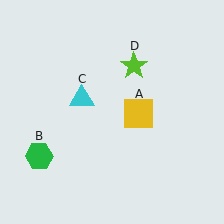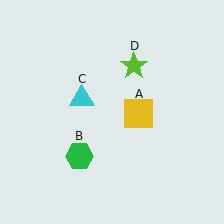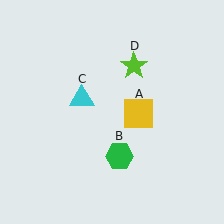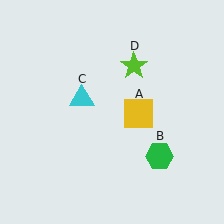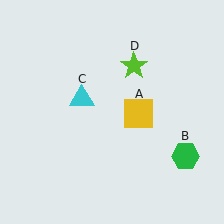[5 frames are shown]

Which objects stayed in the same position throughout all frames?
Yellow square (object A) and cyan triangle (object C) and lime star (object D) remained stationary.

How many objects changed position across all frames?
1 object changed position: green hexagon (object B).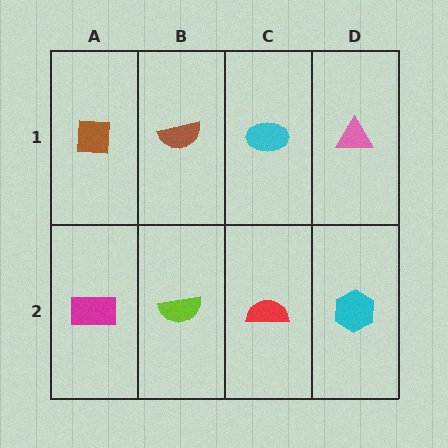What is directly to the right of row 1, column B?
A cyan ellipse.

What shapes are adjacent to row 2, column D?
A pink triangle (row 1, column D), a red semicircle (row 2, column C).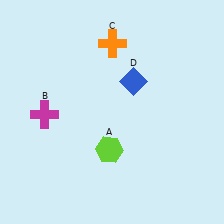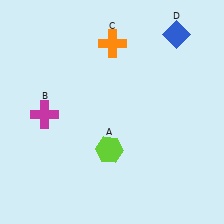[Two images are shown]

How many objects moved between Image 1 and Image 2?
1 object moved between the two images.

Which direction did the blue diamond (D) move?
The blue diamond (D) moved up.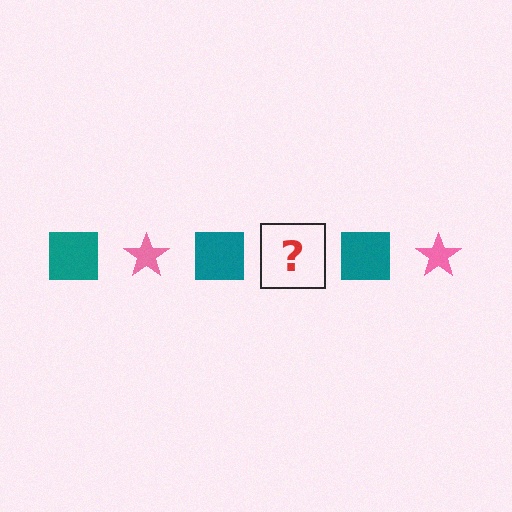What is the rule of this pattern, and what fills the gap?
The rule is that the pattern alternates between teal square and pink star. The gap should be filled with a pink star.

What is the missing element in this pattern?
The missing element is a pink star.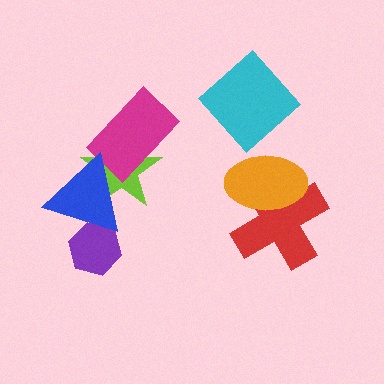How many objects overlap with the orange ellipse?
1 object overlaps with the orange ellipse.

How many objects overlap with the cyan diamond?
0 objects overlap with the cyan diamond.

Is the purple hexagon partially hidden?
Yes, it is partially covered by another shape.